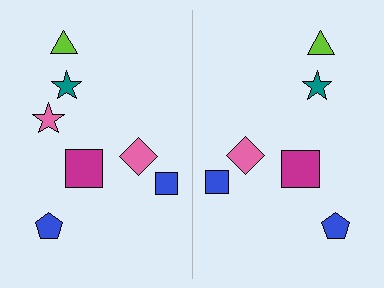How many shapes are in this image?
There are 13 shapes in this image.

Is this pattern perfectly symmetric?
No, the pattern is not perfectly symmetric. A pink star is missing from the right side.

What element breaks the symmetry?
A pink star is missing from the right side.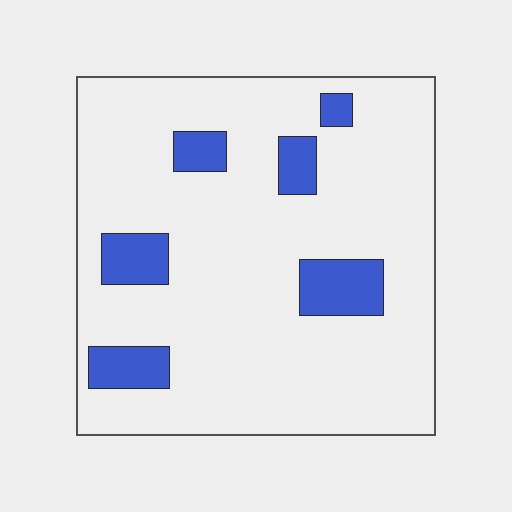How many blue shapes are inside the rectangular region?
6.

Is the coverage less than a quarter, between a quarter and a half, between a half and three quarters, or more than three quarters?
Less than a quarter.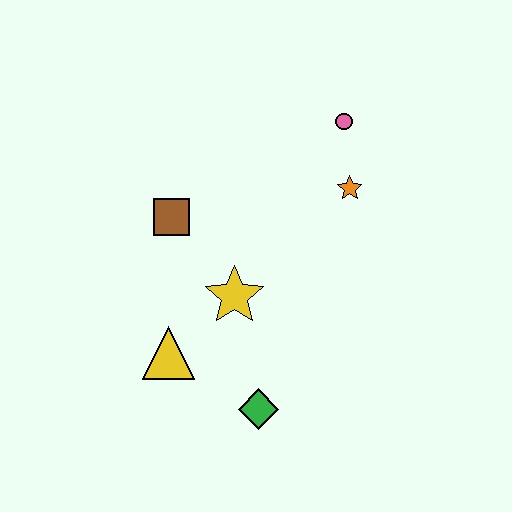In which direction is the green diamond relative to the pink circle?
The green diamond is below the pink circle.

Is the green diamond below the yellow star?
Yes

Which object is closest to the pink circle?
The orange star is closest to the pink circle.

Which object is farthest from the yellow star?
The pink circle is farthest from the yellow star.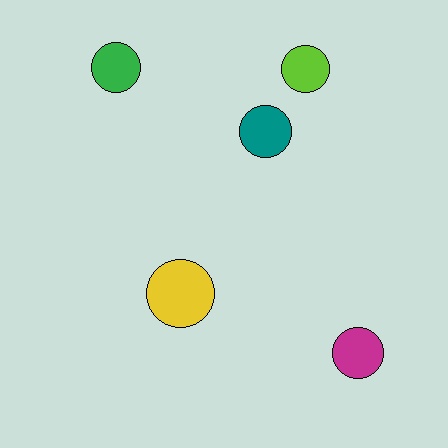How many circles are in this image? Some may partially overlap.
There are 5 circles.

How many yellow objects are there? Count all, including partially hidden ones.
There is 1 yellow object.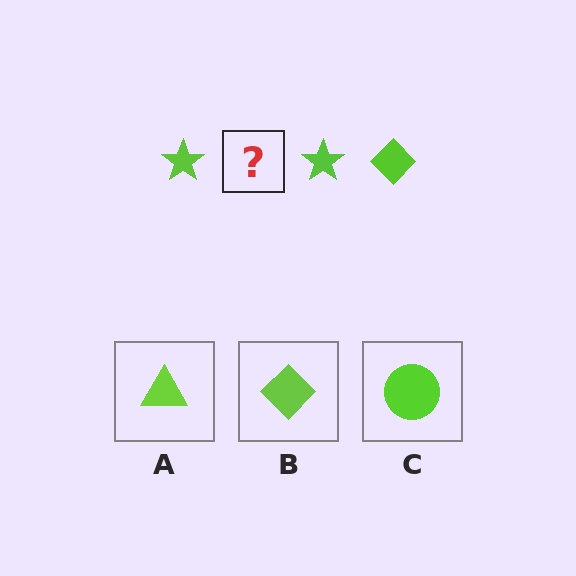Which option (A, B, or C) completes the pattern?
B.